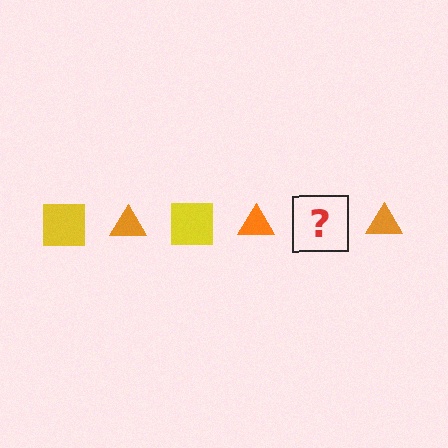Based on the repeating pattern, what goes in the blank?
The blank should be a yellow square.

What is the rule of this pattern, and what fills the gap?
The rule is that the pattern alternates between yellow square and orange triangle. The gap should be filled with a yellow square.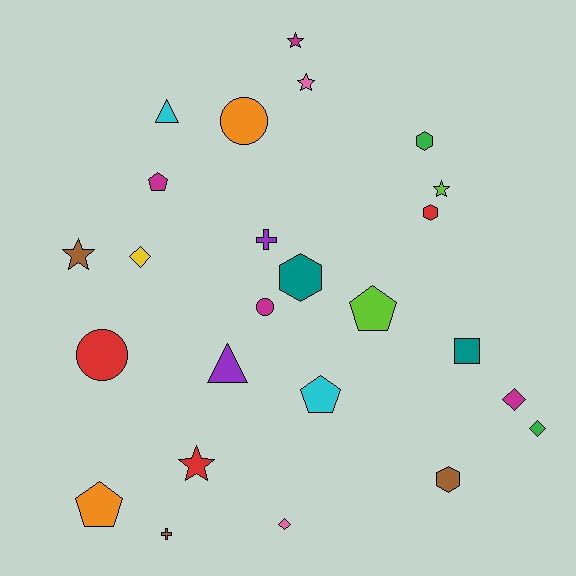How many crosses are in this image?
There are 2 crosses.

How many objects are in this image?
There are 25 objects.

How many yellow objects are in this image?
There is 1 yellow object.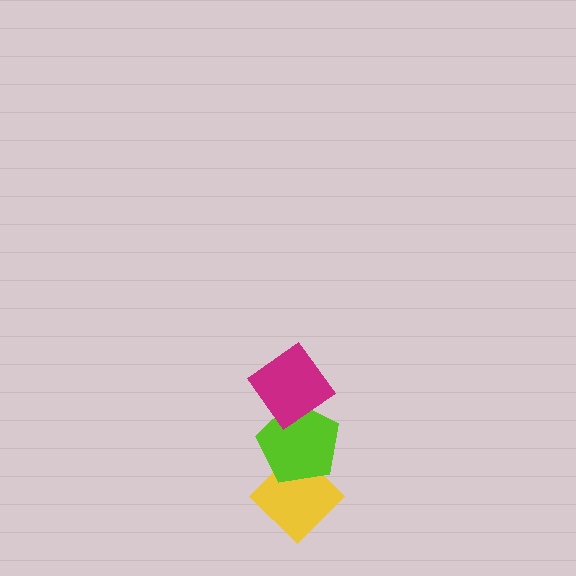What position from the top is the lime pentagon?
The lime pentagon is 2nd from the top.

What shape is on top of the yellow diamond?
The lime pentagon is on top of the yellow diamond.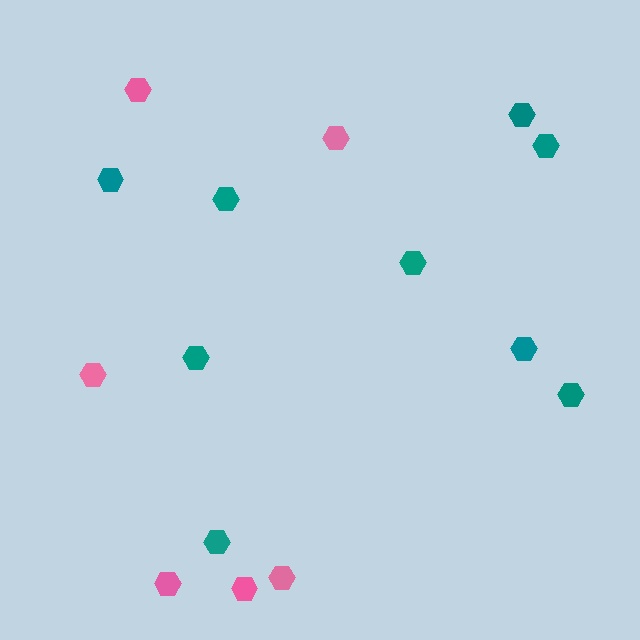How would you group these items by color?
There are 2 groups: one group of teal hexagons (9) and one group of pink hexagons (6).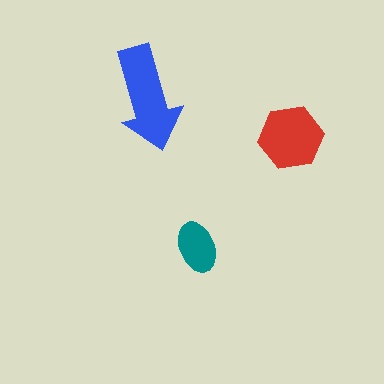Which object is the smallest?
The teal ellipse.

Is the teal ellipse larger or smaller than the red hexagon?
Smaller.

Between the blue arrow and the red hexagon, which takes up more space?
The blue arrow.